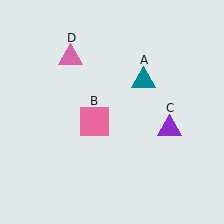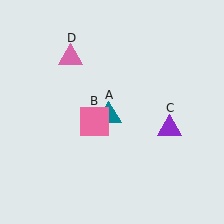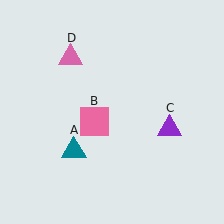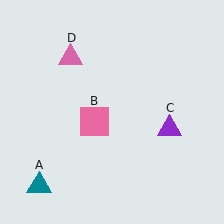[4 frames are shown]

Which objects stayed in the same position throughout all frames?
Pink square (object B) and purple triangle (object C) and pink triangle (object D) remained stationary.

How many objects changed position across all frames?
1 object changed position: teal triangle (object A).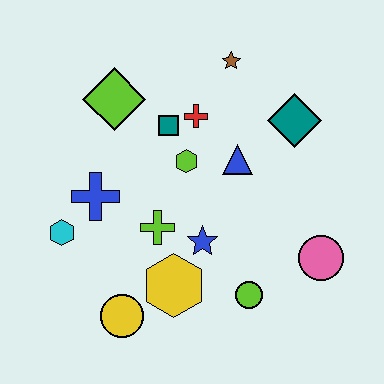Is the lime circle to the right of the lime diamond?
Yes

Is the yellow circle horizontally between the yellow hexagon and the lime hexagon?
No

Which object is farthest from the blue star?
The brown star is farthest from the blue star.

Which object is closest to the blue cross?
The cyan hexagon is closest to the blue cross.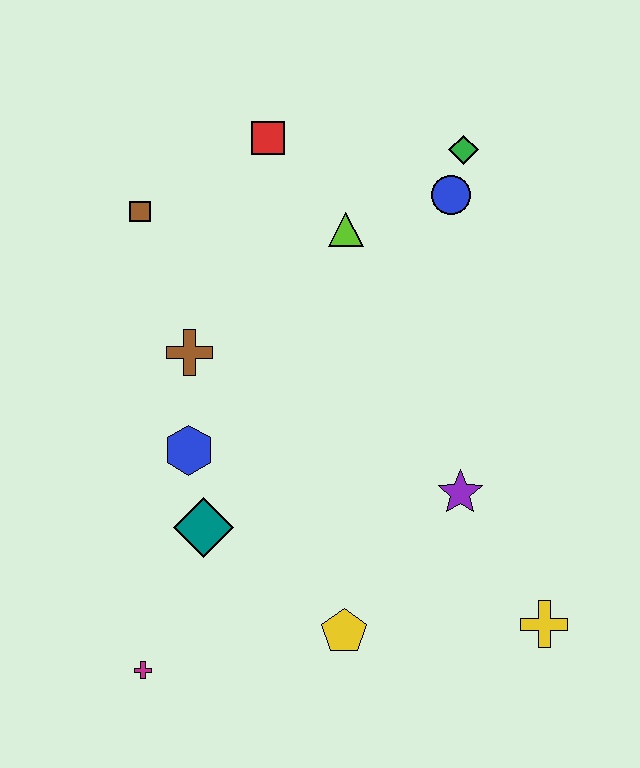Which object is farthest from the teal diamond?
The green diamond is farthest from the teal diamond.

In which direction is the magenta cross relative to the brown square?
The magenta cross is below the brown square.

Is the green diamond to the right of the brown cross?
Yes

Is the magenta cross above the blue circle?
No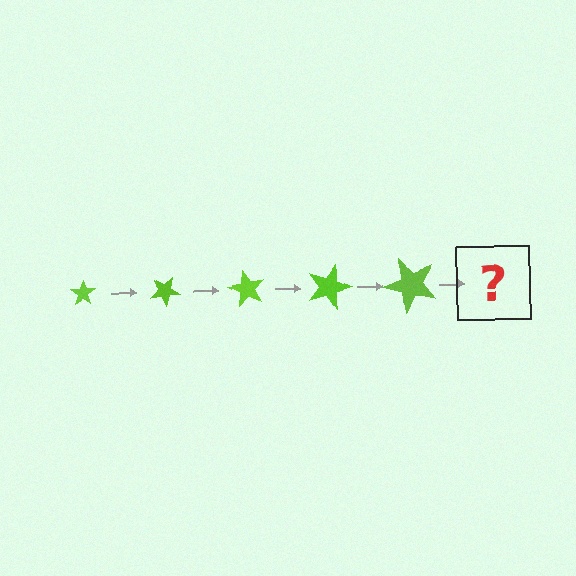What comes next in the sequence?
The next element should be a star, larger than the previous one and rotated 150 degrees from the start.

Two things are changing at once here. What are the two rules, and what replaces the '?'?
The two rules are that the star grows larger each step and it rotates 30 degrees each step. The '?' should be a star, larger than the previous one and rotated 150 degrees from the start.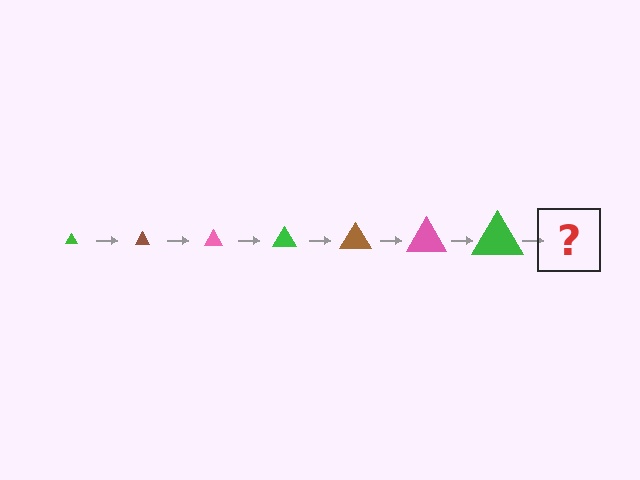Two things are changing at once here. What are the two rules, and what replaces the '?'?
The two rules are that the triangle grows larger each step and the color cycles through green, brown, and pink. The '?' should be a brown triangle, larger than the previous one.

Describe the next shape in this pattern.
It should be a brown triangle, larger than the previous one.